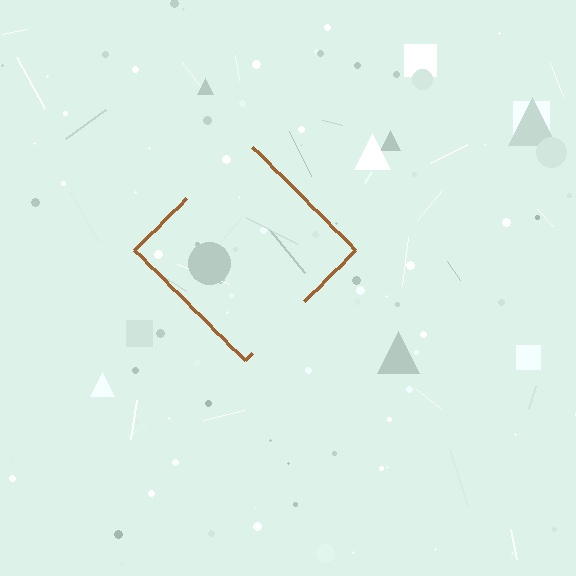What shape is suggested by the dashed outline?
The dashed outline suggests a diamond.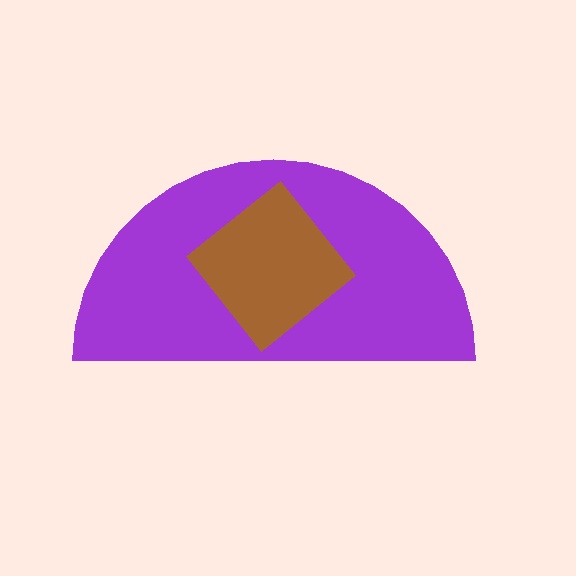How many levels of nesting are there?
2.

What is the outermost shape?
The purple semicircle.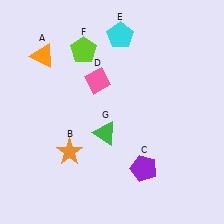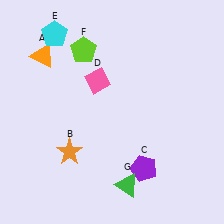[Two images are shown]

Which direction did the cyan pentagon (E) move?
The cyan pentagon (E) moved left.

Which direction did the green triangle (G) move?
The green triangle (G) moved down.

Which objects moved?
The objects that moved are: the cyan pentagon (E), the green triangle (G).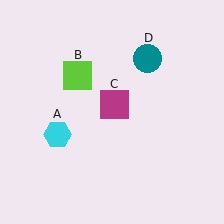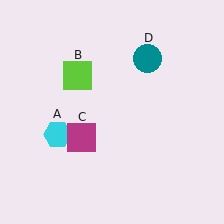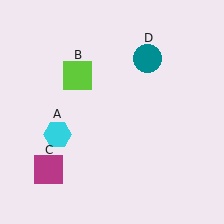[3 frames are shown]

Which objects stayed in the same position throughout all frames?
Cyan hexagon (object A) and lime square (object B) and teal circle (object D) remained stationary.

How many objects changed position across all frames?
1 object changed position: magenta square (object C).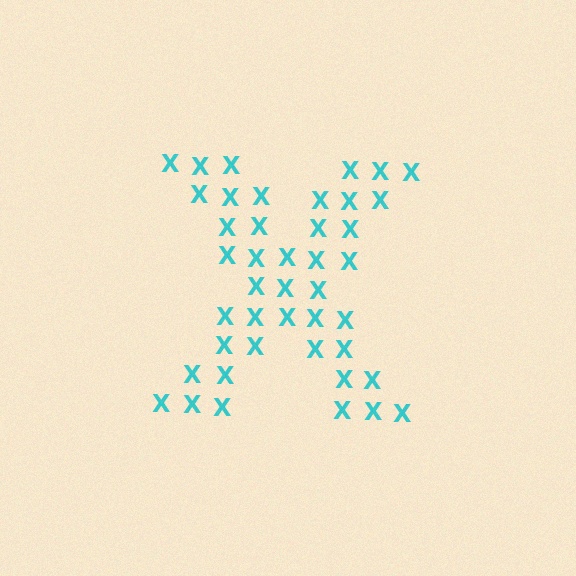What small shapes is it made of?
It is made of small letter X's.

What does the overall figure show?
The overall figure shows the letter X.